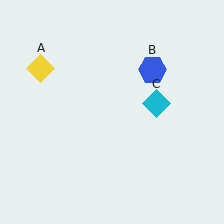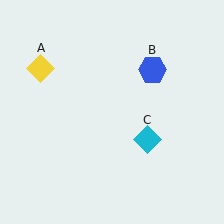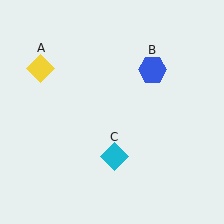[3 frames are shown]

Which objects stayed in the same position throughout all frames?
Yellow diamond (object A) and blue hexagon (object B) remained stationary.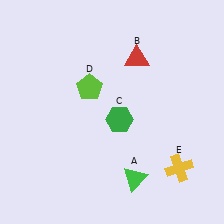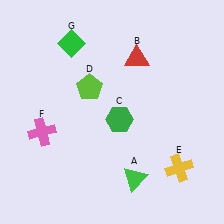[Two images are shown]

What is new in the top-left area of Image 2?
A green diamond (G) was added in the top-left area of Image 2.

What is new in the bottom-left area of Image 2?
A pink cross (F) was added in the bottom-left area of Image 2.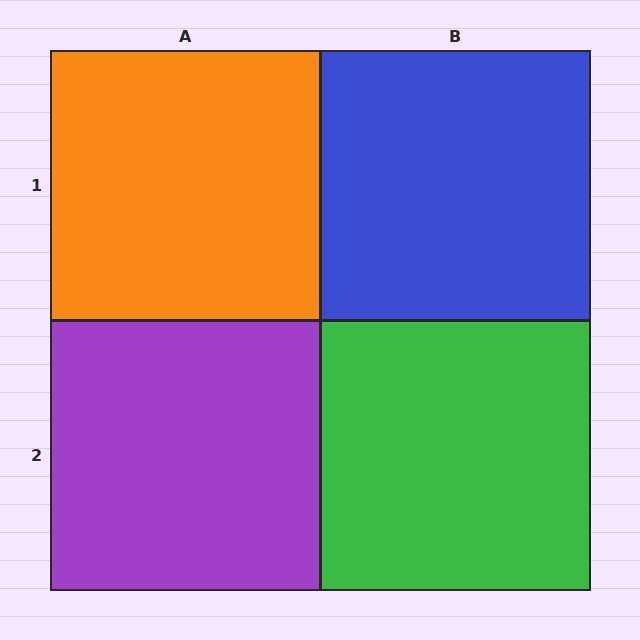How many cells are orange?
1 cell is orange.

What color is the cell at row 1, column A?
Orange.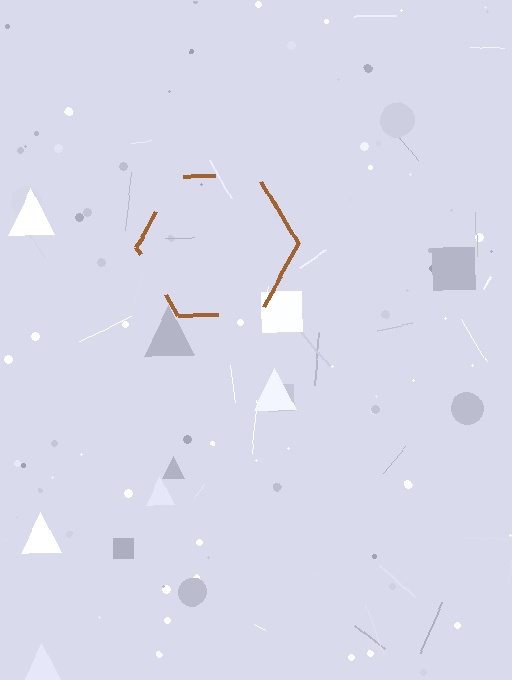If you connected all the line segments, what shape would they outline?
They would outline a hexagon.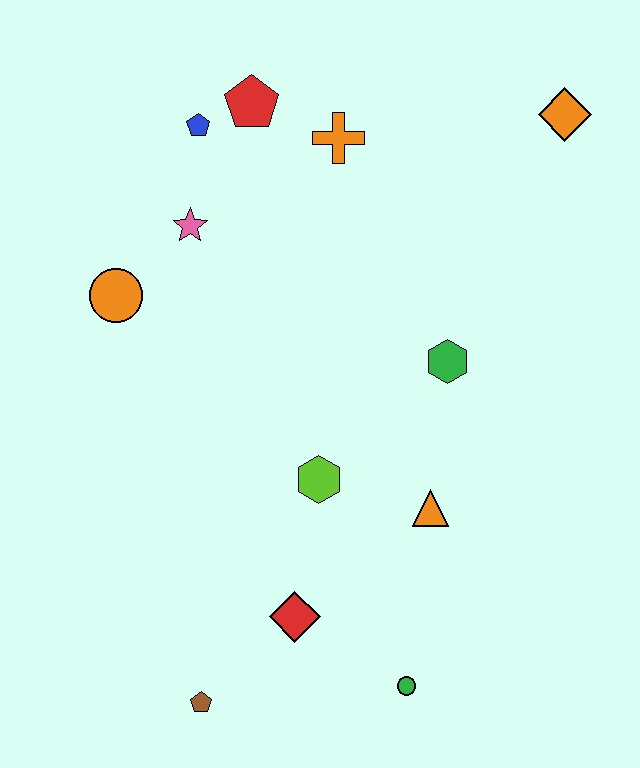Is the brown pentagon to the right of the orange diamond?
No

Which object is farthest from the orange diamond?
The brown pentagon is farthest from the orange diamond.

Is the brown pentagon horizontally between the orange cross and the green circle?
No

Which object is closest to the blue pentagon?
The red pentagon is closest to the blue pentagon.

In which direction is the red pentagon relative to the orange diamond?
The red pentagon is to the left of the orange diamond.